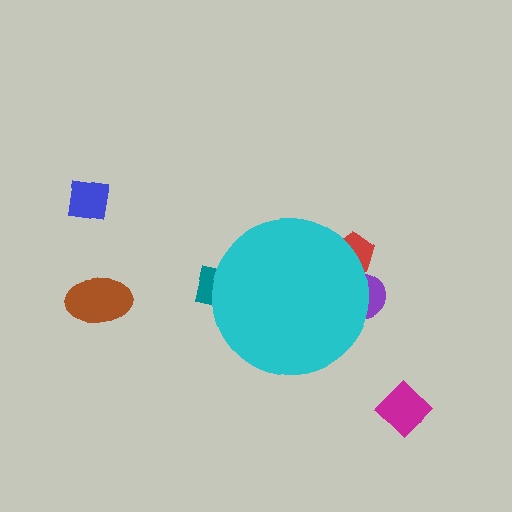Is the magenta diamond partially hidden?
No, the magenta diamond is fully visible.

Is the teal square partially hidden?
Yes, the teal square is partially hidden behind the cyan circle.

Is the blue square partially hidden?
No, the blue square is fully visible.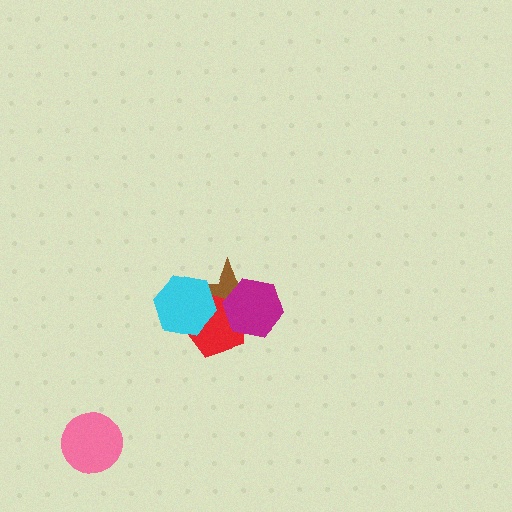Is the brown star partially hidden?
Yes, it is partially covered by another shape.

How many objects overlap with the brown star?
3 objects overlap with the brown star.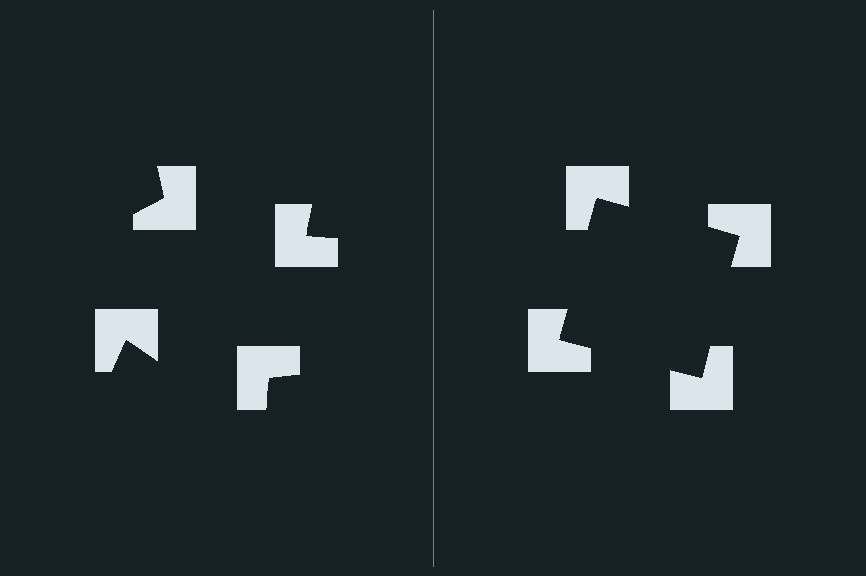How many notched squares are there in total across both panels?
8 — 4 on each side.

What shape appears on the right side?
An illusory square.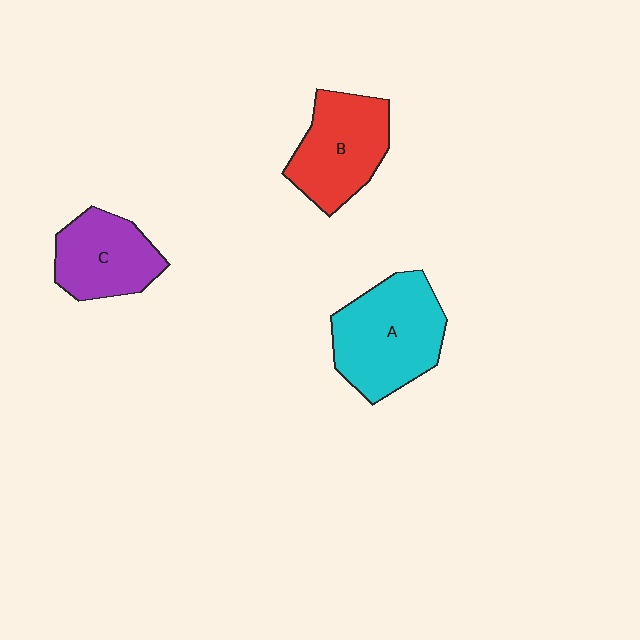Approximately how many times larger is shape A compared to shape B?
Approximately 1.2 times.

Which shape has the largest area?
Shape A (cyan).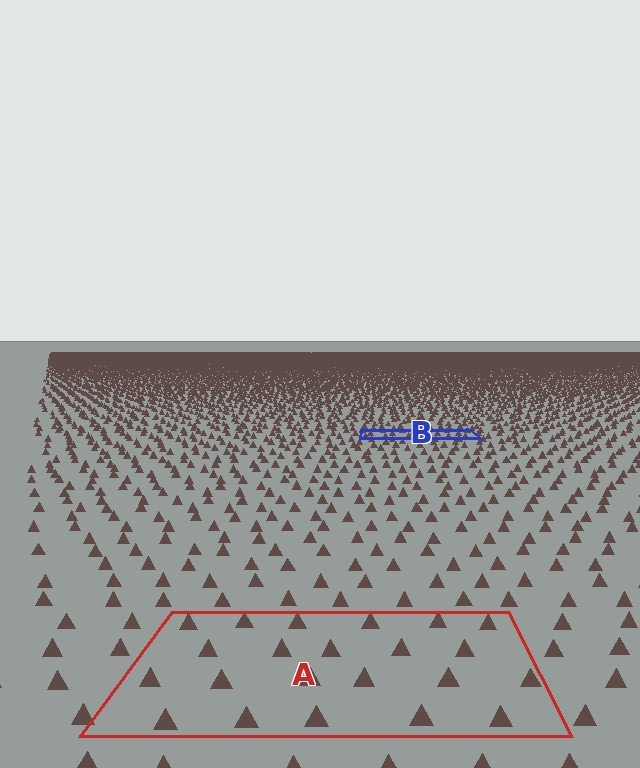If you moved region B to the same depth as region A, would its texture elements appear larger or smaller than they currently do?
They would appear larger. At a closer depth, the same texture elements are projected at a bigger on-screen size.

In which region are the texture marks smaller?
The texture marks are smaller in region B, because it is farther away.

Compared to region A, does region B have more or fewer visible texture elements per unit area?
Region B has more texture elements per unit area — they are packed more densely because it is farther away.